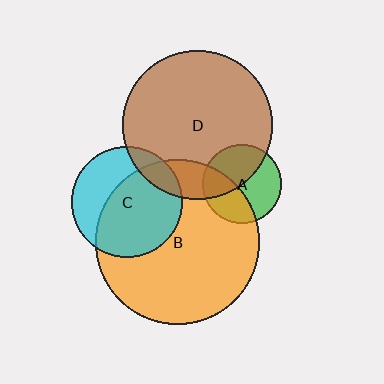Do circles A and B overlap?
Yes.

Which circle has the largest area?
Circle B (orange).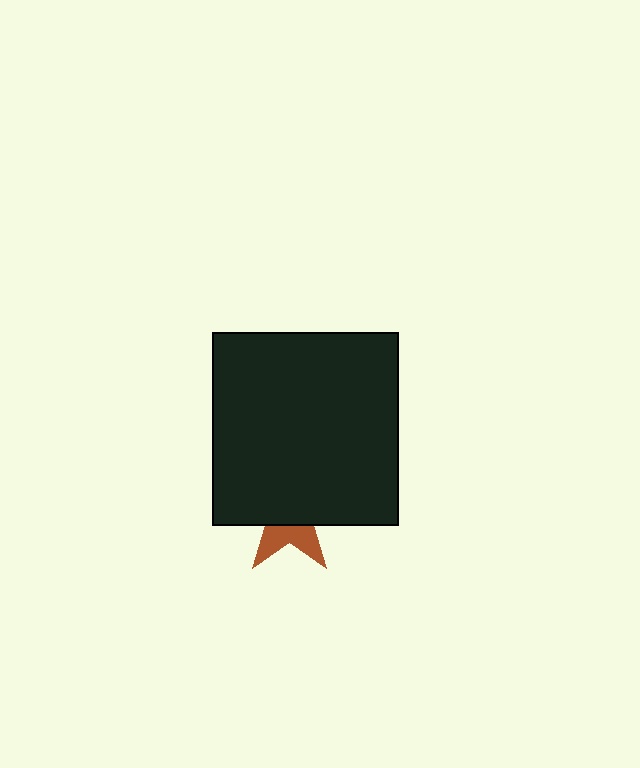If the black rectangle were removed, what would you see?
You would see the complete brown star.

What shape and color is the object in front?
The object in front is a black rectangle.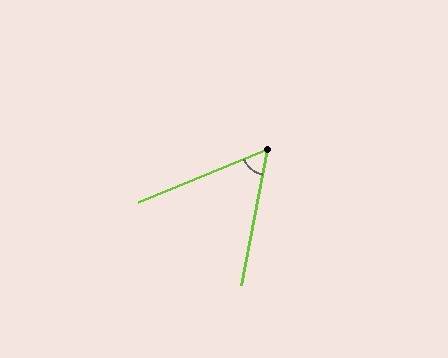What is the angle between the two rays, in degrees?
Approximately 57 degrees.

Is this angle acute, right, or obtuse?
It is acute.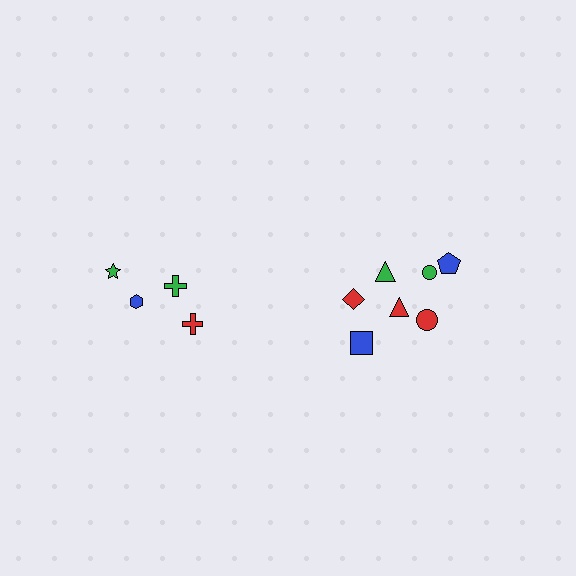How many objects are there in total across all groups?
There are 11 objects.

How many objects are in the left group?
There are 4 objects.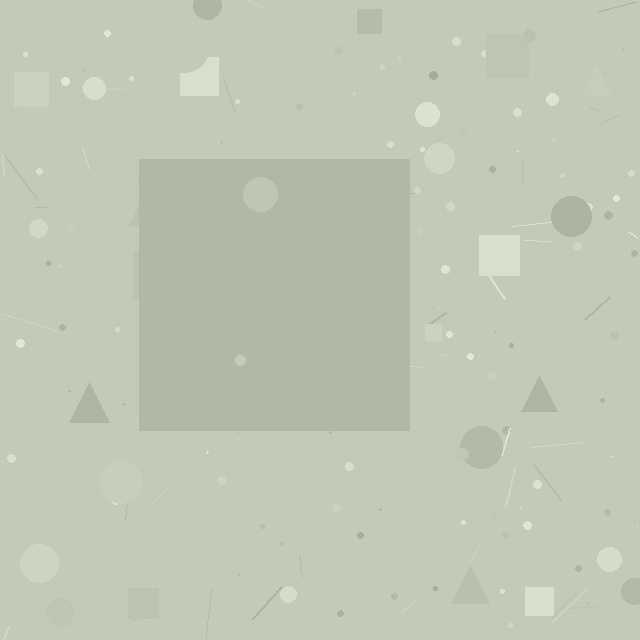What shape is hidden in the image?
A square is hidden in the image.